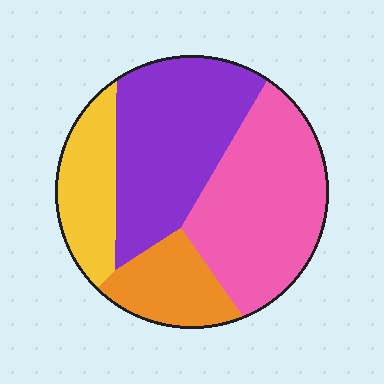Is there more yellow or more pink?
Pink.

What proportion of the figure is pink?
Pink covers about 35% of the figure.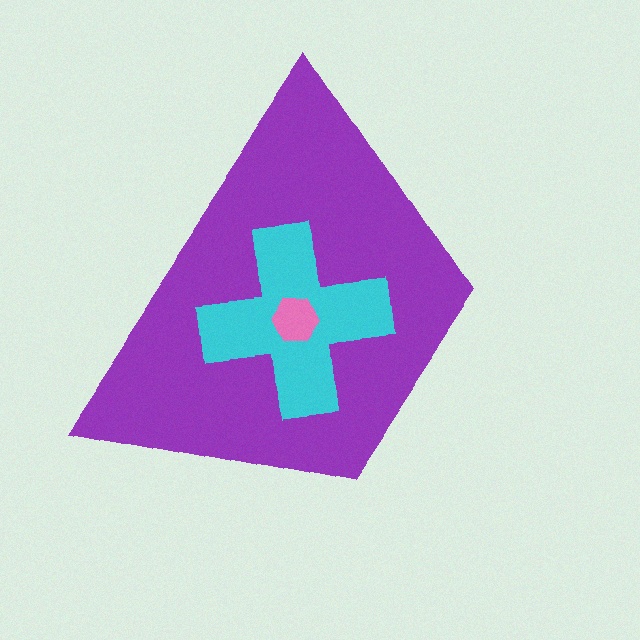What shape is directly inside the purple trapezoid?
The cyan cross.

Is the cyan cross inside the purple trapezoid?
Yes.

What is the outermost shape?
The purple trapezoid.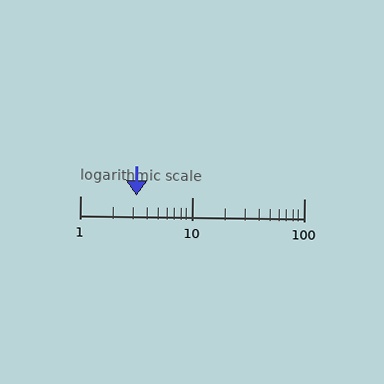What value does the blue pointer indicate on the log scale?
The pointer indicates approximately 3.2.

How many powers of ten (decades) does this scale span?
The scale spans 2 decades, from 1 to 100.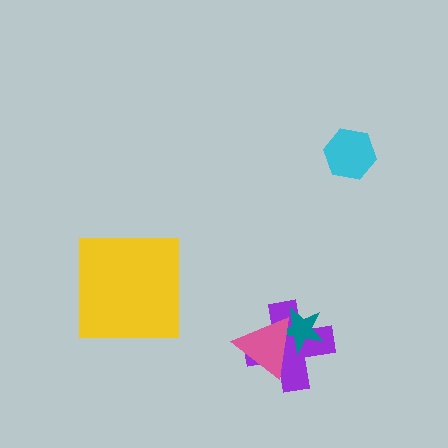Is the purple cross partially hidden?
Yes, it is partially covered by another shape.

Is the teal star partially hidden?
Yes, it is partially covered by another shape.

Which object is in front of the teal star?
The pink triangle is in front of the teal star.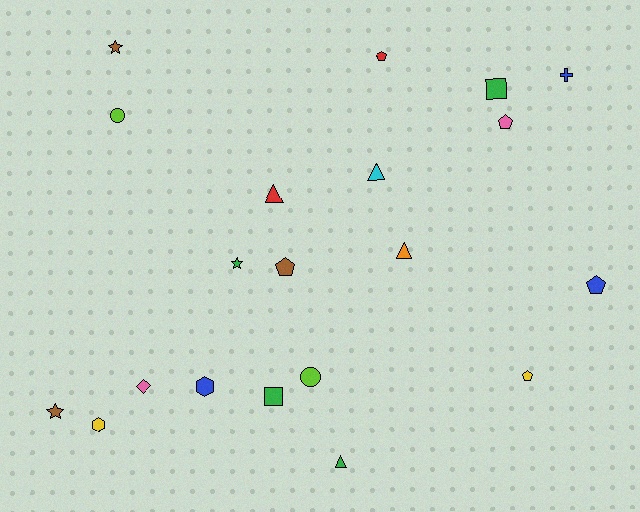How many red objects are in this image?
There are 2 red objects.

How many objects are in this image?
There are 20 objects.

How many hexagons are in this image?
There are 2 hexagons.